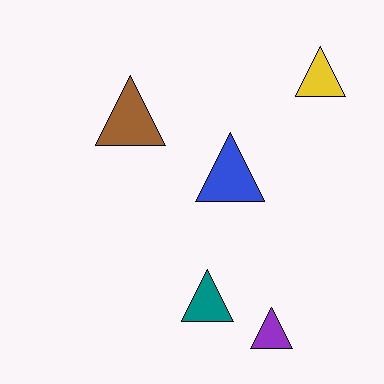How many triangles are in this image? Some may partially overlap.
There are 5 triangles.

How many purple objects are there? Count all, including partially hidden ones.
There is 1 purple object.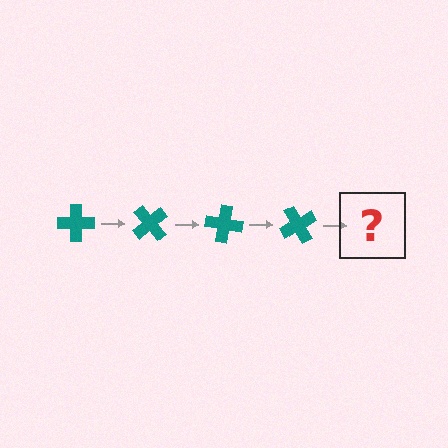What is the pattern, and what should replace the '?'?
The pattern is that the cross rotates 50 degrees each step. The '?' should be a teal cross rotated 200 degrees.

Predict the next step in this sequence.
The next step is a teal cross rotated 200 degrees.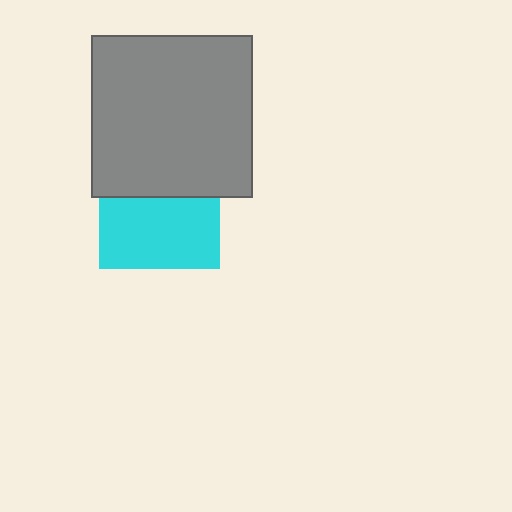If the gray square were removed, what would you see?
You would see the complete cyan square.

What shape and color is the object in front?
The object in front is a gray square.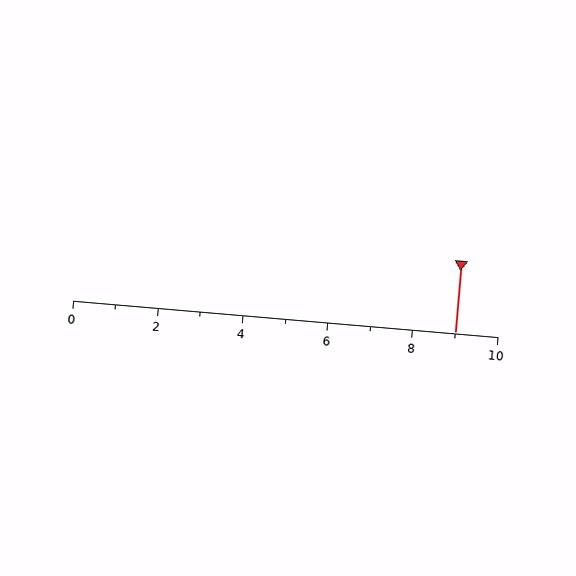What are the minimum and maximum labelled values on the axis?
The axis runs from 0 to 10.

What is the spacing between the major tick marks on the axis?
The major ticks are spaced 2 apart.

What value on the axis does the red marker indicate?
The marker indicates approximately 9.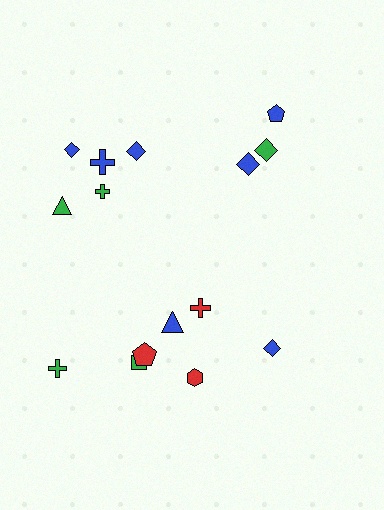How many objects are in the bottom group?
There are 7 objects.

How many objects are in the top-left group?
There are 5 objects.